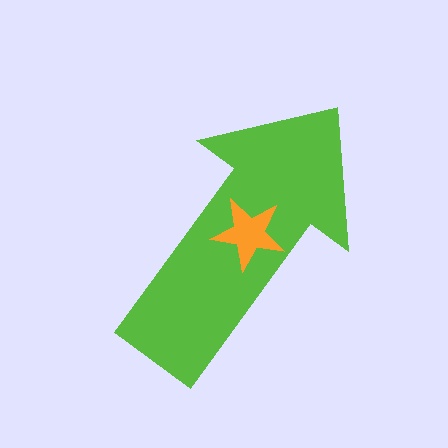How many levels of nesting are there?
2.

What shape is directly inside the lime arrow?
The orange star.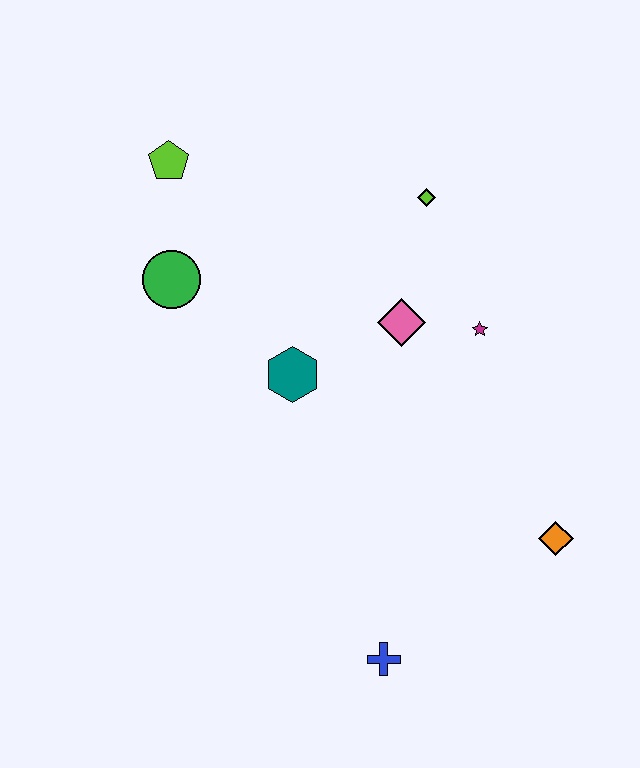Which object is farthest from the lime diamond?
The blue cross is farthest from the lime diamond.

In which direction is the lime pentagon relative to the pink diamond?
The lime pentagon is to the left of the pink diamond.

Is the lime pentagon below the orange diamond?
No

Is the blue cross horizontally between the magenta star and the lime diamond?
No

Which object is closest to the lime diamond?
The pink diamond is closest to the lime diamond.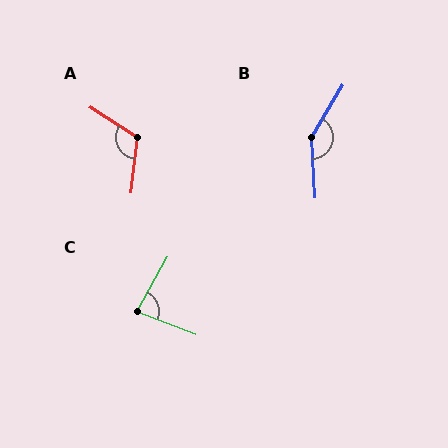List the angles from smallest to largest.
C (81°), A (115°), B (146°).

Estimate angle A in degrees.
Approximately 115 degrees.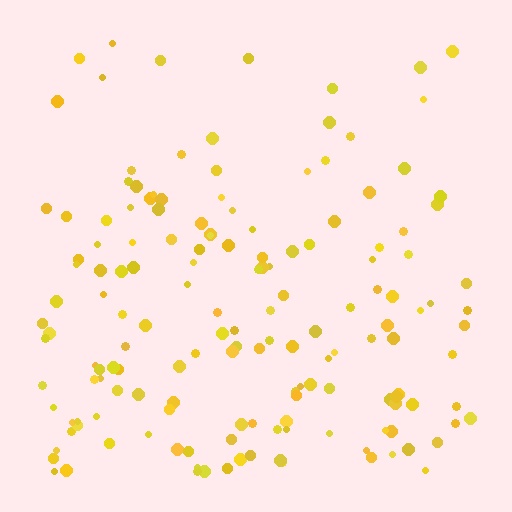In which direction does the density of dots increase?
From top to bottom, with the bottom side densest.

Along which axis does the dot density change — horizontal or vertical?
Vertical.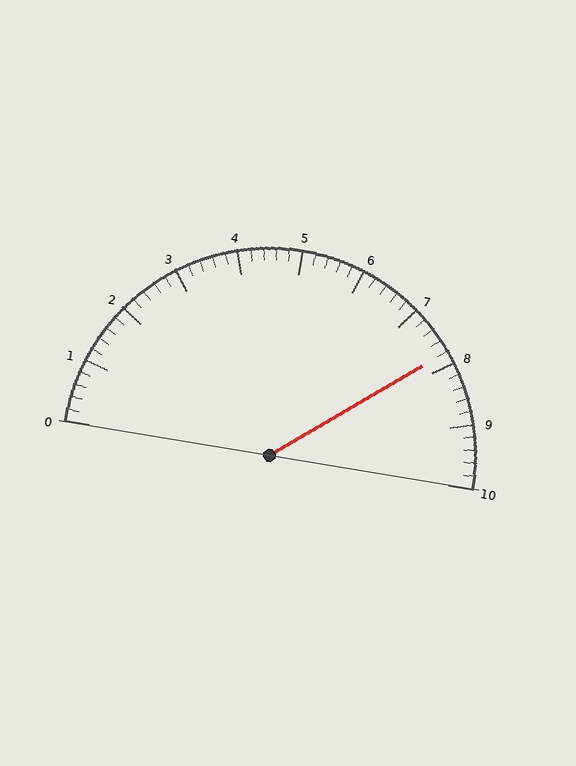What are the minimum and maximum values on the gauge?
The gauge ranges from 0 to 10.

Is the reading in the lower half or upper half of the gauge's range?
The reading is in the upper half of the range (0 to 10).